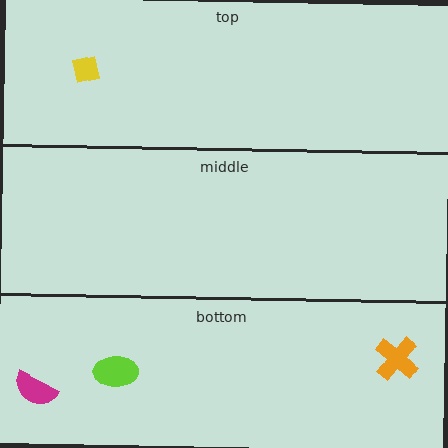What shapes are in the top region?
The yellow square.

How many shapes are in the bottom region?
3.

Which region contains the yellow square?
The top region.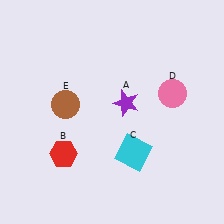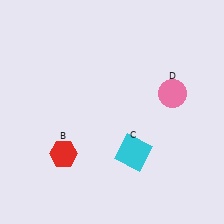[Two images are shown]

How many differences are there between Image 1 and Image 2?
There are 2 differences between the two images.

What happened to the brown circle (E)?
The brown circle (E) was removed in Image 2. It was in the top-left area of Image 1.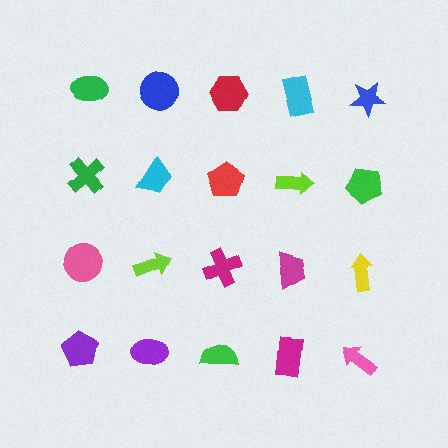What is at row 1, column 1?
A green ellipse.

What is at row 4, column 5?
A pink arrow.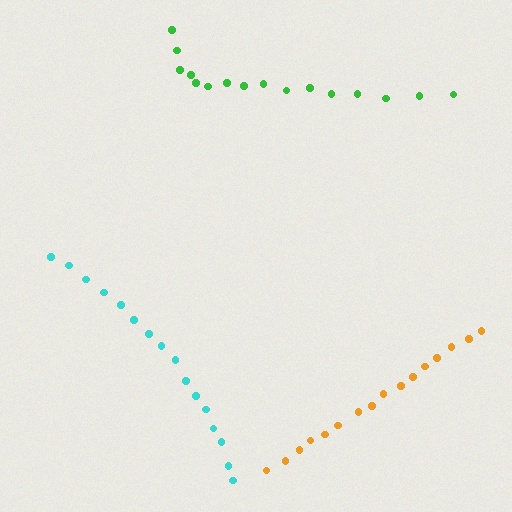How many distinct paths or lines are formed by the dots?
There are 3 distinct paths.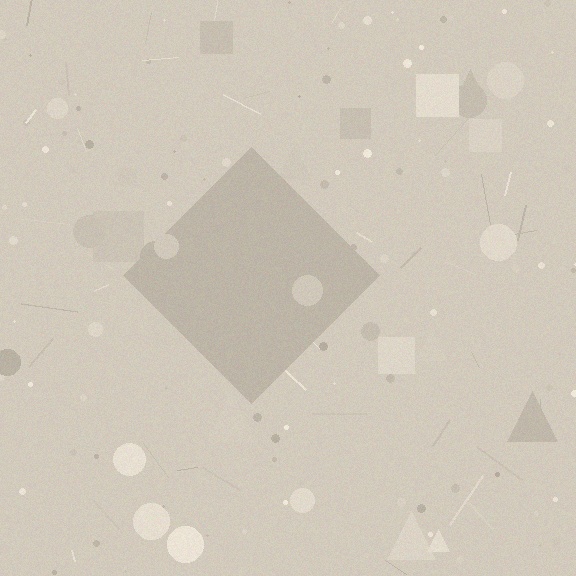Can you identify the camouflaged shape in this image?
The camouflaged shape is a diamond.